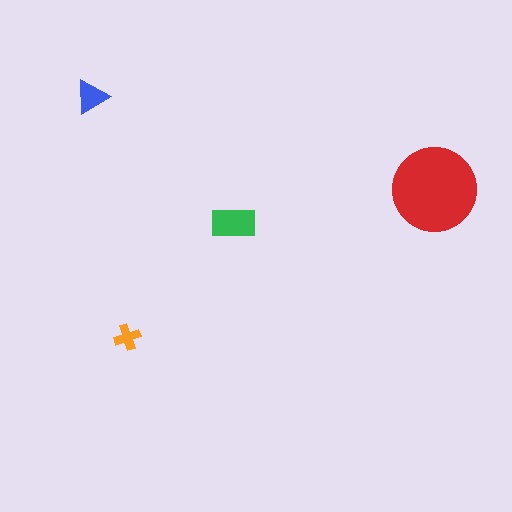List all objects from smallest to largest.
The orange cross, the blue triangle, the green rectangle, the red circle.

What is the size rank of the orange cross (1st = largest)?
4th.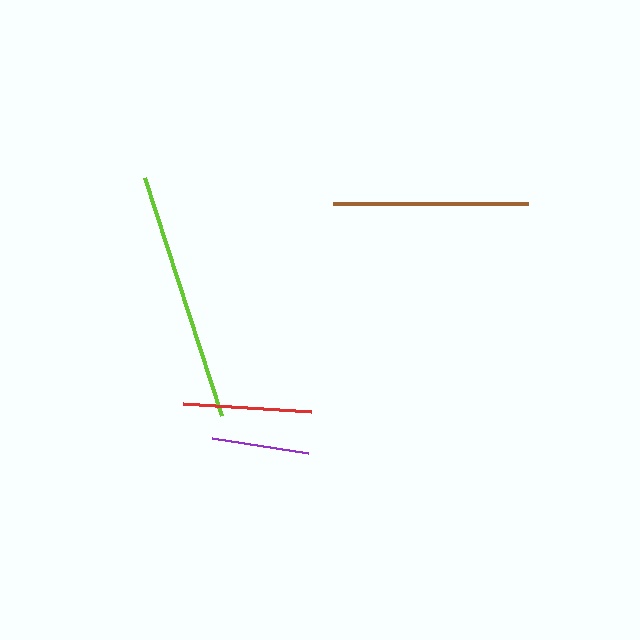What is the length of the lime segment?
The lime segment is approximately 250 pixels long.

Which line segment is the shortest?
The purple line is the shortest at approximately 97 pixels.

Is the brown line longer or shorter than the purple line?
The brown line is longer than the purple line.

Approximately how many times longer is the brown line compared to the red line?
The brown line is approximately 1.5 times the length of the red line.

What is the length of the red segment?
The red segment is approximately 129 pixels long.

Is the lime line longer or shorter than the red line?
The lime line is longer than the red line.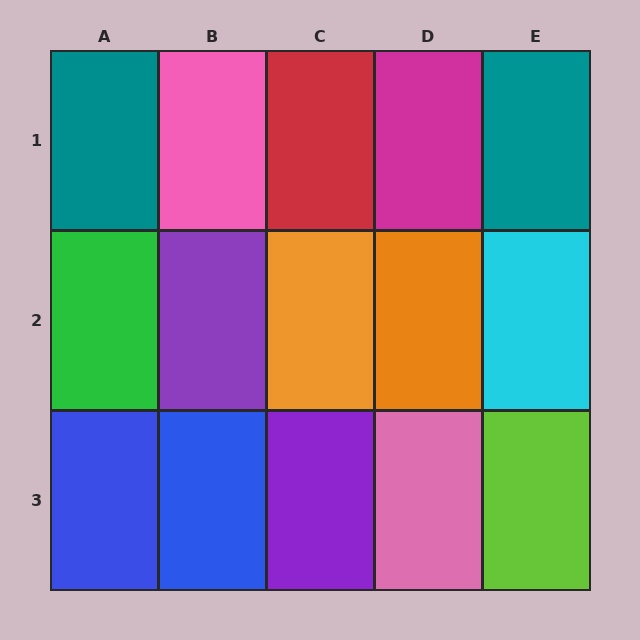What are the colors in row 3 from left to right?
Blue, blue, purple, pink, lime.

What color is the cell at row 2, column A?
Green.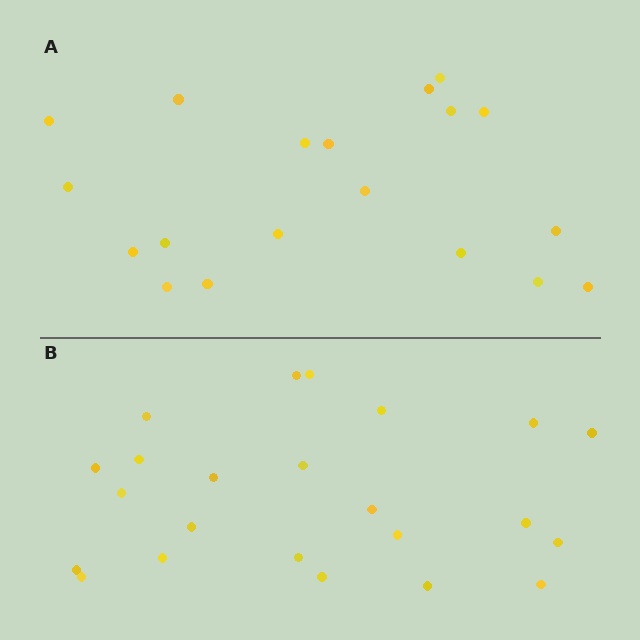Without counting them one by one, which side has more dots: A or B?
Region B (the bottom region) has more dots.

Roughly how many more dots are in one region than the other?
Region B has about 4 more dots than region A.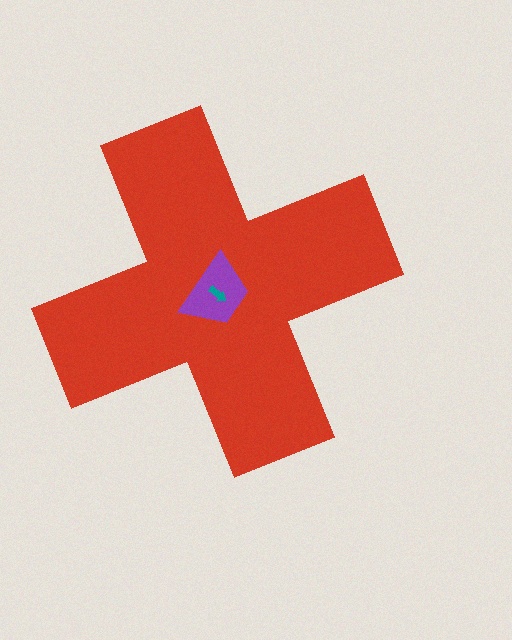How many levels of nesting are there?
3.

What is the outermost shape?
The red cross.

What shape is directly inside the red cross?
The purple trapezoid.